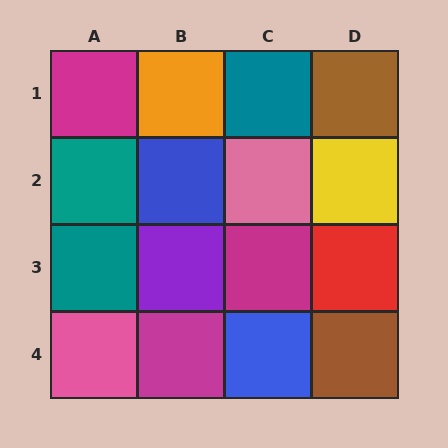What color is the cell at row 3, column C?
Magenta.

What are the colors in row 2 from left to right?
Teal, blue, pink, yellow.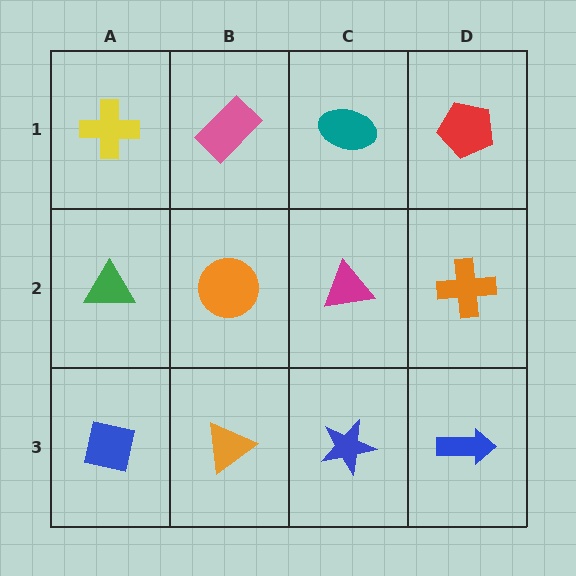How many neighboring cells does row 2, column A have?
3.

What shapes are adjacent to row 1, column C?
A magenta triangle (row 2, column C), a pink rectangle (row 1, column B), a red pentagon (row 1, column D).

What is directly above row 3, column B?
An orange circle.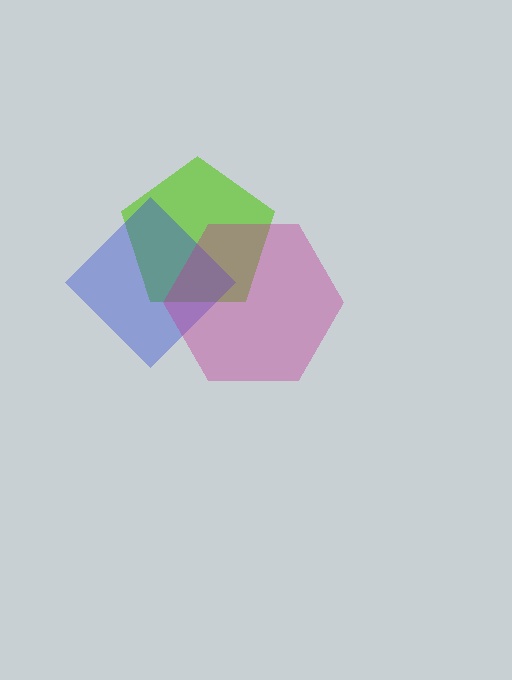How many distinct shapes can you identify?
There are 3 distinct shapes: a lime pentagon, a blue diamond, a magenta hexagon.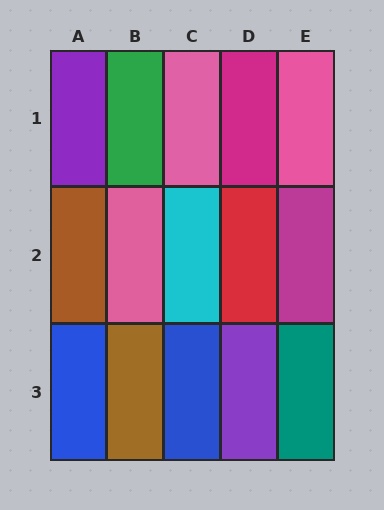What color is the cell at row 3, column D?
Purple.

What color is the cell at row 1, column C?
Pink.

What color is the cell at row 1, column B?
Green.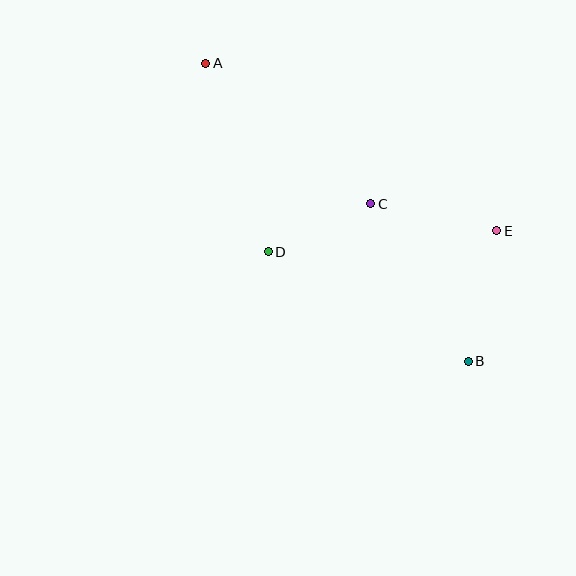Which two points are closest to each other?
Points C and D are closest to each other.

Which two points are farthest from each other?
Points A and B are farthest from each other.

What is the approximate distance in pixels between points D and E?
The distance between D and E is approximately 230 pixels.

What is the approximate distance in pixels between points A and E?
The distance between A and E is approximately 336 pixels.